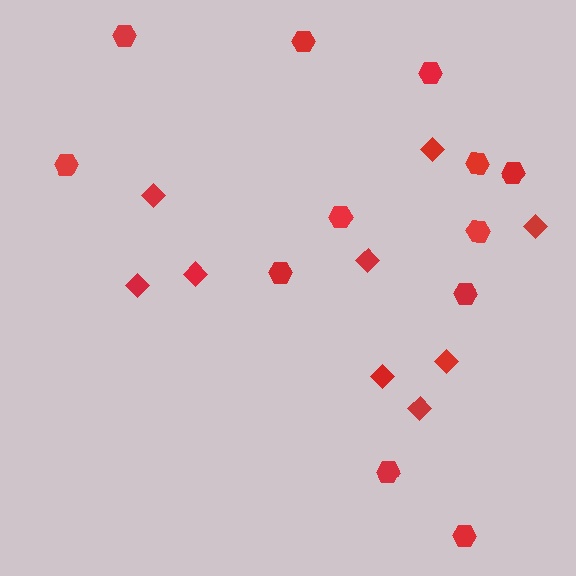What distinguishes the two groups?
There are 2 groups: one group of diamonds (9) and one group of hexagons (12).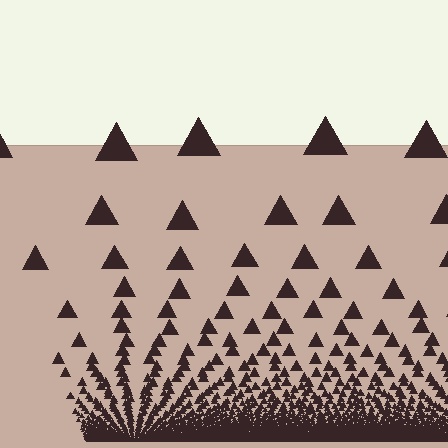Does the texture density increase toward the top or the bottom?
Density increases toward the bottom.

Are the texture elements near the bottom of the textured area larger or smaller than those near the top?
Smaller. The gradient is inverted — elements near the bottom are smaller and denser.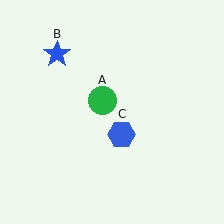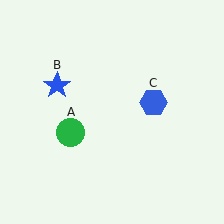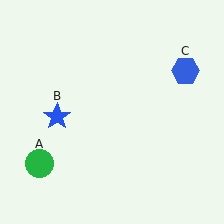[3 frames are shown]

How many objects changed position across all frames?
3 objects changed position: green circle (object A), blue star (object B), blue hexagon (object C).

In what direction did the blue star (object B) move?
The blue star (object B) moved down.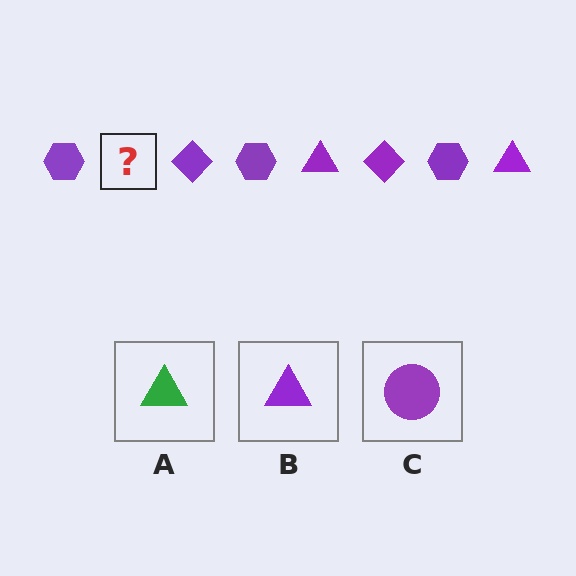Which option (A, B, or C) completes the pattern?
B.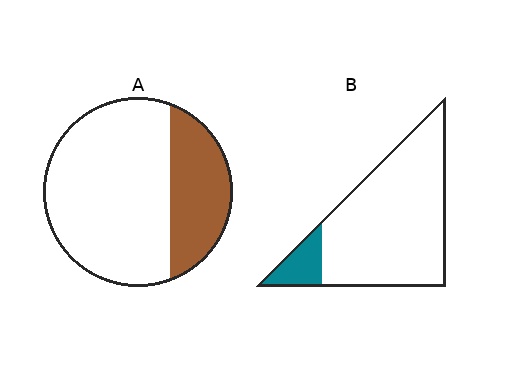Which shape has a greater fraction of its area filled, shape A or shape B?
Shape A.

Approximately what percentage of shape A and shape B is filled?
A is approximately 30% and B is approximately 10%.